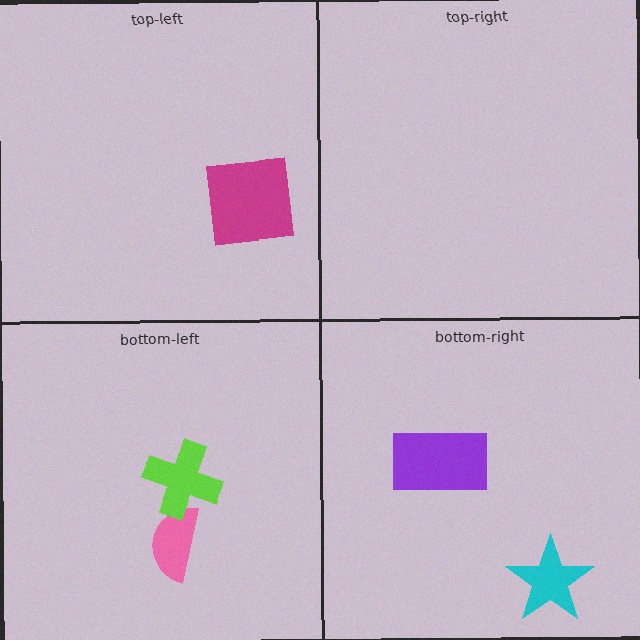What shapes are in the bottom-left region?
The pink semicircle, the lime cross.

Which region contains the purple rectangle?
The bottom-right region.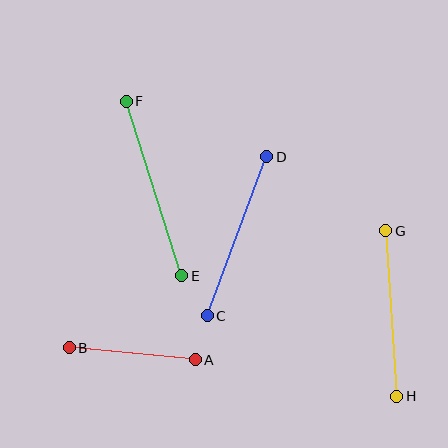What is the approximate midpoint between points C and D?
The midpoint is at approximately (237, 236) pixels.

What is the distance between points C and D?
The distance is approximately 170 pixels.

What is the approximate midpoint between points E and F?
The midpoint is at approximately (154, 188) pixels.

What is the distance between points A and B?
The distance is approximately 127 pixels.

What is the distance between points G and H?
The distance is approximately 166 pixels.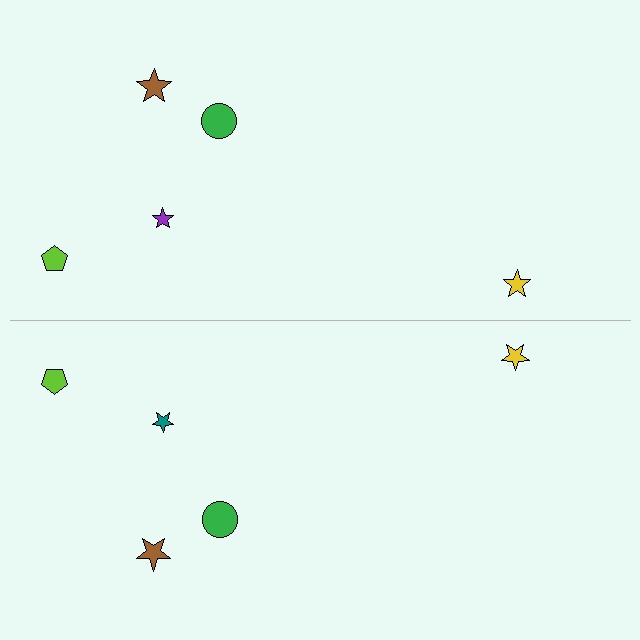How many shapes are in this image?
There are 10 shapes in this image.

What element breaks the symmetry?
The teal star on the bottom side breaks the symmetry — its mirror counterpart is purple.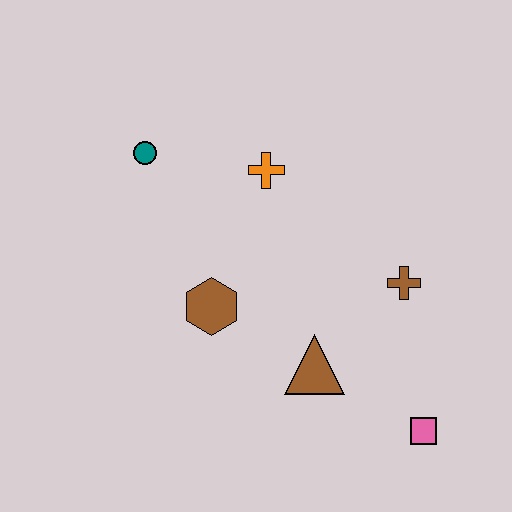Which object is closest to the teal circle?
The orange cross is closest to the teal circle.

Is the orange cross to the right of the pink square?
No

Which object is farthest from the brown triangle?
The teal circle is farthest from the brown triangle.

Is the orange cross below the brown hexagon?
No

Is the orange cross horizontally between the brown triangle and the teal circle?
Yes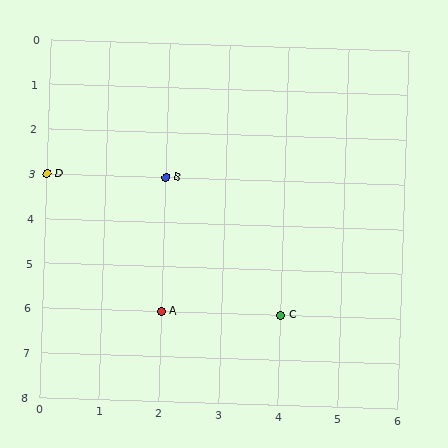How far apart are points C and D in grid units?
Points C and D are 4 columns and 3 rows apart (about 5.0 grid units diagonally).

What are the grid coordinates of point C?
Point C is at grid coordinates (4, 6).